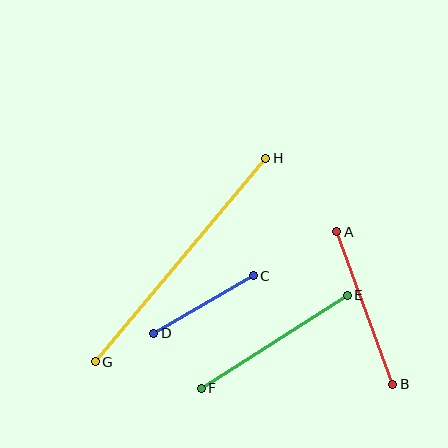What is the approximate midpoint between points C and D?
The midpoint is at approximately (204, 305) pixels.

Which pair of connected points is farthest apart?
Points G and H are farthest apart.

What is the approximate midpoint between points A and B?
The midpoint is at approximately (365, 308) pixels.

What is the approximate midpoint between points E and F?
The midpoint is at approximately (274, 342) pixels.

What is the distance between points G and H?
The distance is approximately 266 pixels.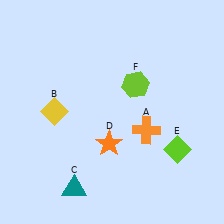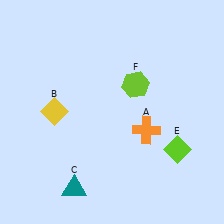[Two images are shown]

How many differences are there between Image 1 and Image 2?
There is 1 difference between the two images.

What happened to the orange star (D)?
The orange star (D) was removed in Image 2. It was in the bottom-left area of Image 1.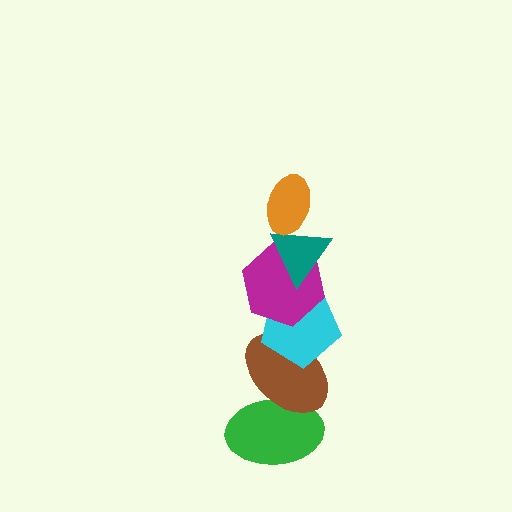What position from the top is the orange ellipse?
The orange ellipse is 1st from the top.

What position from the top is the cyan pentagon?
The cyan pentagon is 4th from the top.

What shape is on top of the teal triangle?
The orange ellipse is on top of the teal triangle.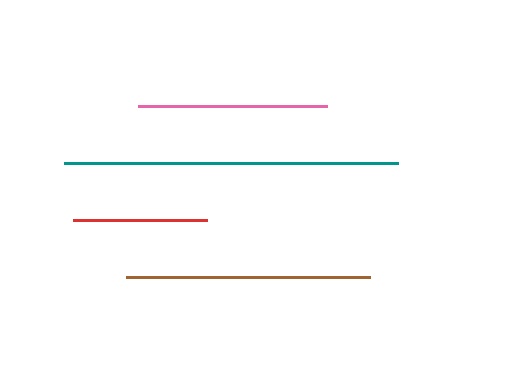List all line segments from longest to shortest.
From longest to shortest: teal, brown, pink, red.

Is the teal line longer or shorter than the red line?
The teal line is longer than the red line.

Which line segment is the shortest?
The red line is the shortest at approximately 134 pixels.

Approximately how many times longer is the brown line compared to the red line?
The brown line is approximately 1.8 times the length of the red line.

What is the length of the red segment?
The red segment is approximately 134 pixels long.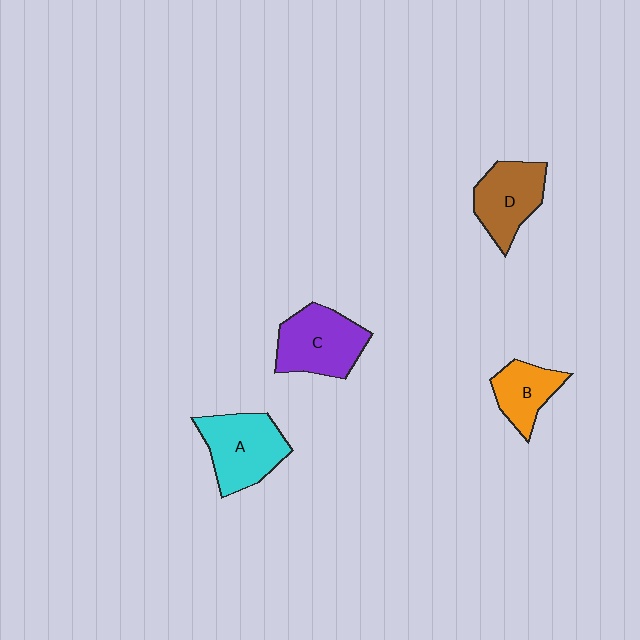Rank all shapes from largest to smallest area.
From largest to smallest: A (cyan), C (purple), D (brown), B (orange).